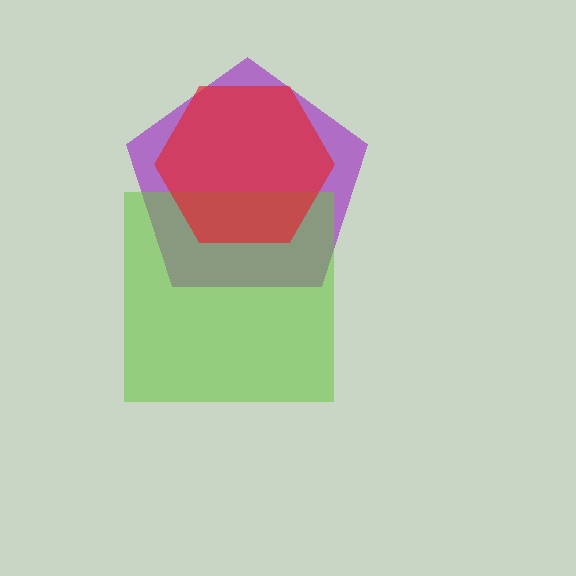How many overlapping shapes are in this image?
There are 3 overlapping shapes in the image.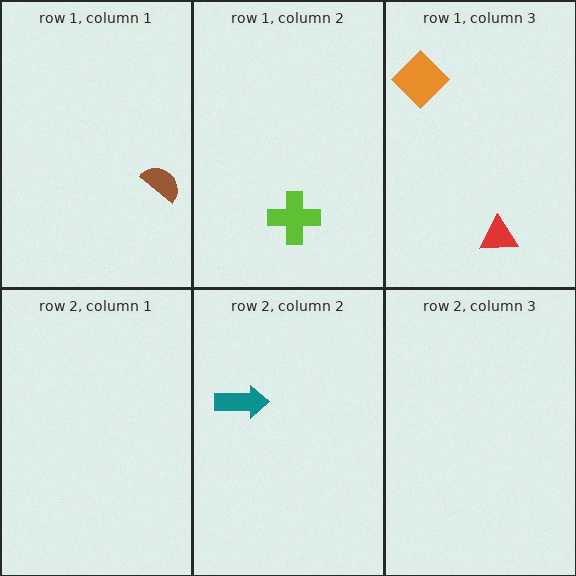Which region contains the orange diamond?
The row 1, column 3 region.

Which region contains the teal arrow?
The row 2, column 2 region.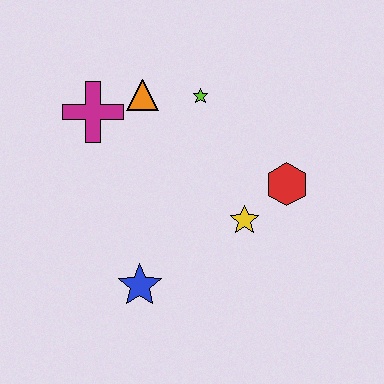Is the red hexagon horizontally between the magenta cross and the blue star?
No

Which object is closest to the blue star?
The yellow star is closest to the blue star.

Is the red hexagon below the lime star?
Yes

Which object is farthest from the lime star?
The blue star is farthest from the lime star.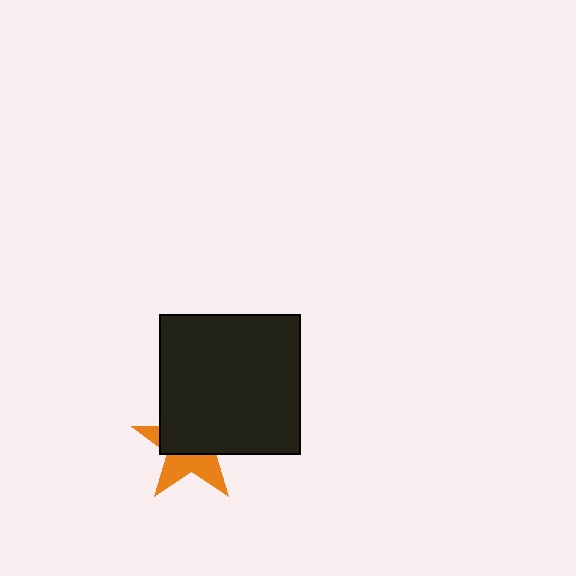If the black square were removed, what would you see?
You would see the complete orange star.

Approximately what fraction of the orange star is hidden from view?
Roughly 58% of the orange star is hidden behind the black square.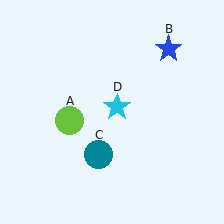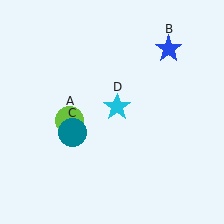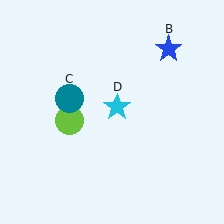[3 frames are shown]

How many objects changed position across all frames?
1 object changed position: teal circle (object C).